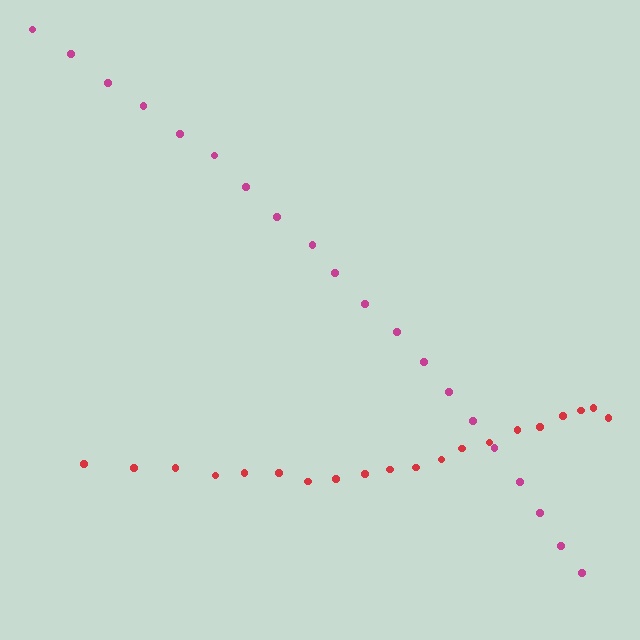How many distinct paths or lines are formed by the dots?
There are 2 distinct paths.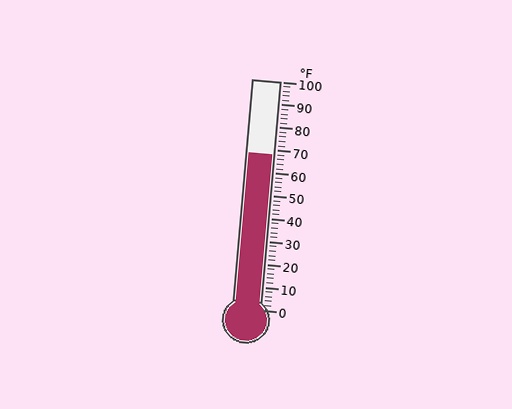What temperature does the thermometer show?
The thermometer shows approximately 68°F.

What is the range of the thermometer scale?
The thermometer scale ranges from 0°F to 100°F.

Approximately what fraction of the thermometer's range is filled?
The thermometer is filled to approximately 70% of its range.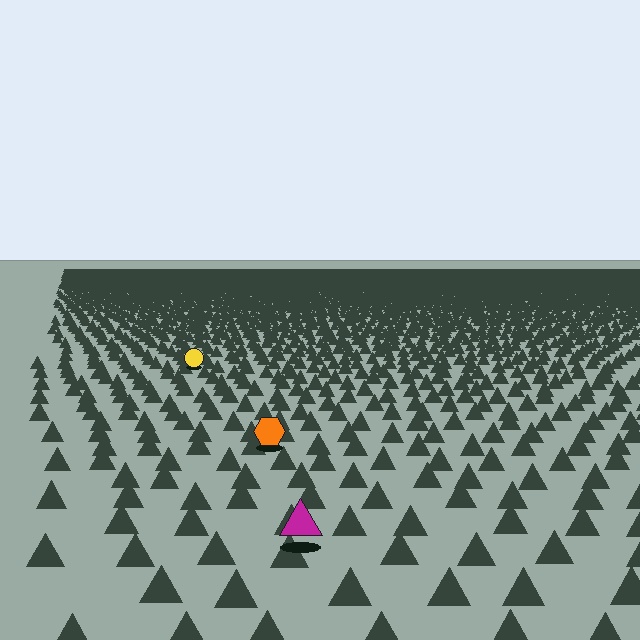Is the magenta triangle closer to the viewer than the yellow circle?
Yes. The magenta triangle is closer — you can tell from the texture gradient: the ground texture is coarser near it.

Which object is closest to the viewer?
The magenta triangle is closest. The texture marks near it are larger and more spread out.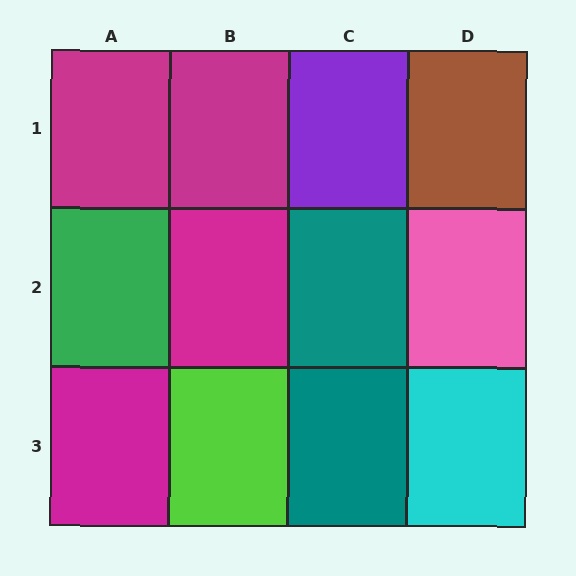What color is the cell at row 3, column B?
Lime.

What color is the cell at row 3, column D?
Cyan.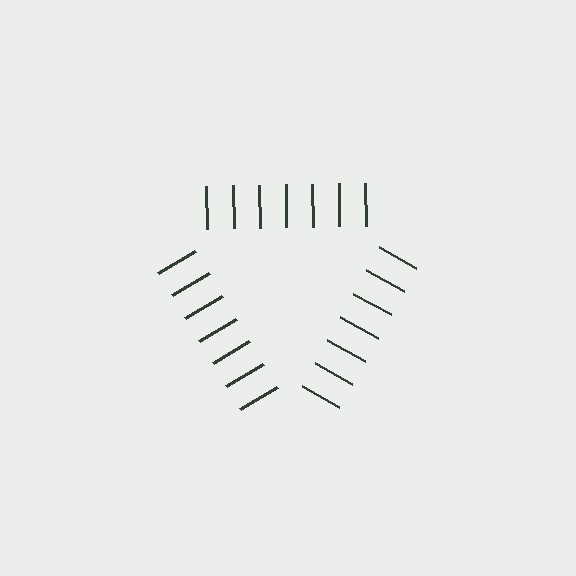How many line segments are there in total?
21 — 7 along each of the 3 edges.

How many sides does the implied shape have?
3 sides — the line-ends trace a triangle.